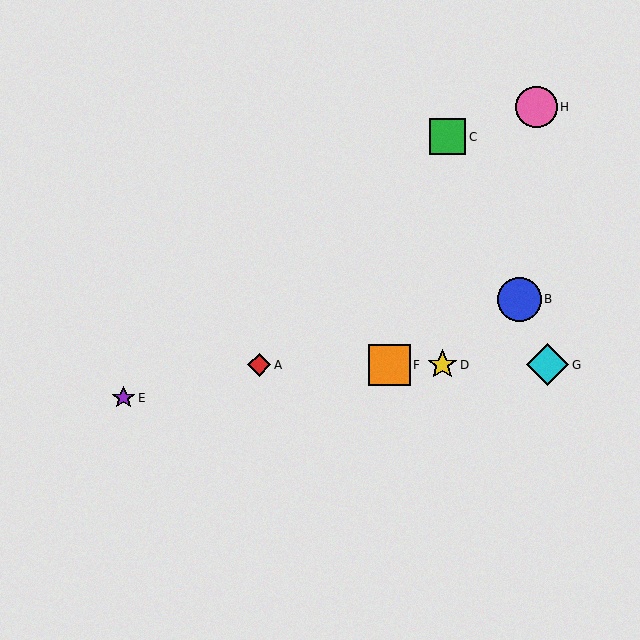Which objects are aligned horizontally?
Objects A, D, F, G are aligned horizontally.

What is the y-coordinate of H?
Object H is at y≈107.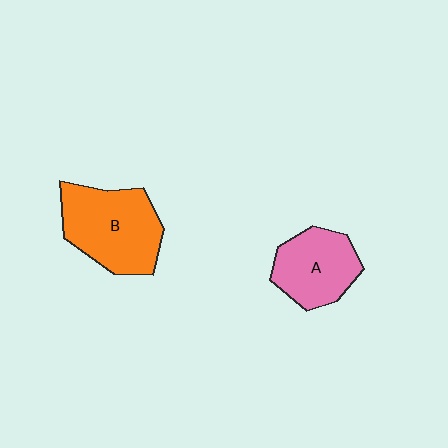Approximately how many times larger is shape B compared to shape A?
Approximately 1.3 times.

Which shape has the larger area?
Shape B (orange).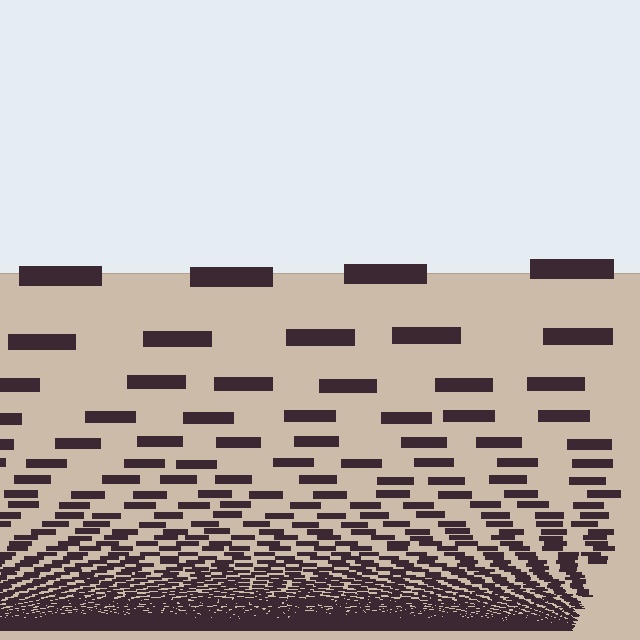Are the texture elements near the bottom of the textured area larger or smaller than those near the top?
Smaller. The gradient is inverted — elements near the bottom are smaller and denser.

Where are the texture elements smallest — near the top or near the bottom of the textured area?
Near the bottom.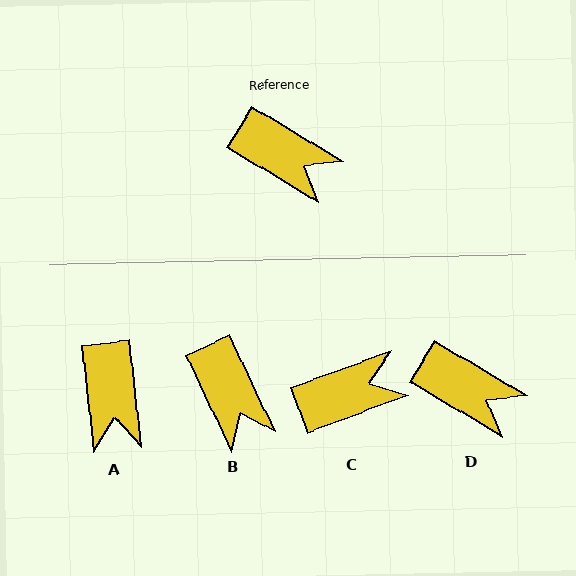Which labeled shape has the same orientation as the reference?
D.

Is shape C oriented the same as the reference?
No, it is off by about 51 degrees.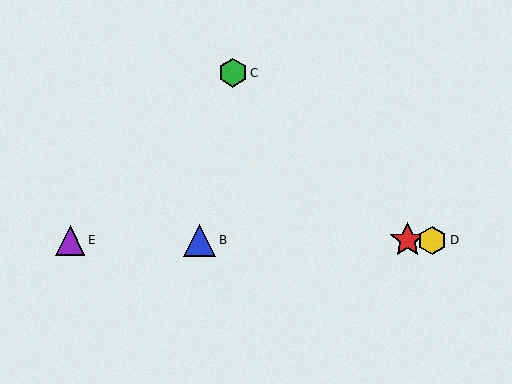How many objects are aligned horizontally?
4 objects (A, B, D, E) are aligned horizontally.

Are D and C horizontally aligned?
No, D is at y≈240 and C is at y≈73.